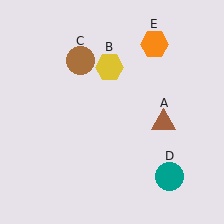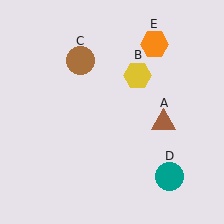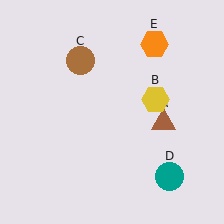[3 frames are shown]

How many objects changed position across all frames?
1 object changed position: yellow hexagon (object B).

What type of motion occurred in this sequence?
The yellow hexagon (object B) rotated clockwise around the center of the scene.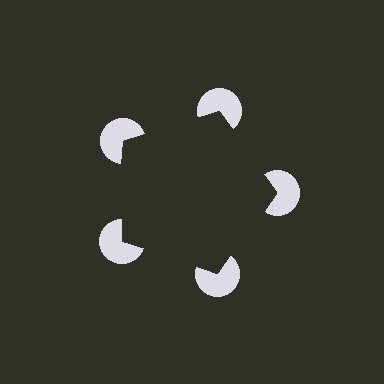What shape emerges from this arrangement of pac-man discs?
An illusory pentagon — its edges are inferred from the aligned wedge cuts in the pac-man discs, not physically drawn.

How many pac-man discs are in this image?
There are 5 — one at each vertex of the illusory pentagon.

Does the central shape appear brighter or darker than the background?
It typically appears slightly darker than the background, even though no actual brightness change is drawn.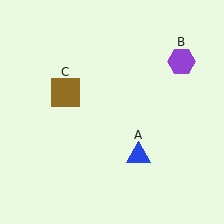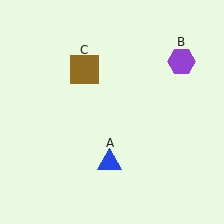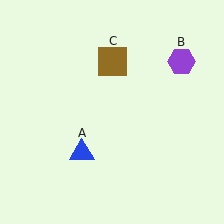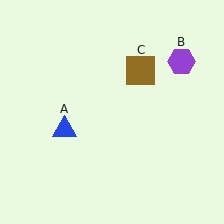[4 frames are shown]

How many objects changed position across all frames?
2 objects changed position: blue triangle (object A), brown square (object C).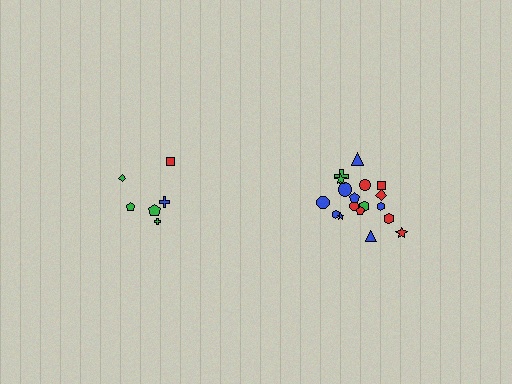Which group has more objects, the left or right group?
The right group.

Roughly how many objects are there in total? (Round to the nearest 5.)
Roughly 25 objects in total.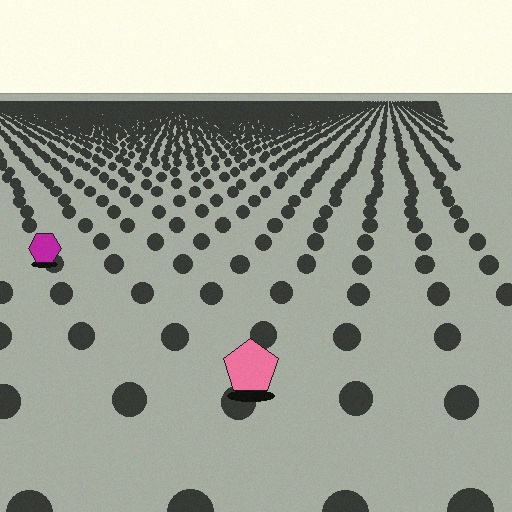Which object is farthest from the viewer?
The magenta hexagon is farthest from the viewer. It appears smaller and the ground texture around it is denser.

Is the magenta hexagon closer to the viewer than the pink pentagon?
No. The pink pentagon is closer — you can tell from the texture gradient: the ground texture is coarser near it.